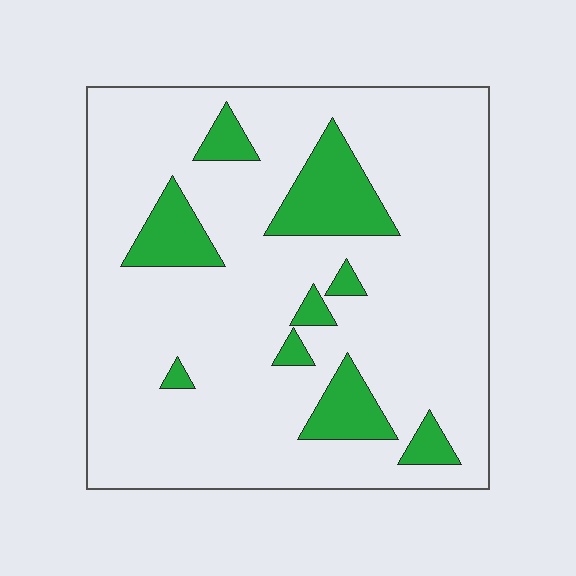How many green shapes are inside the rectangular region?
9.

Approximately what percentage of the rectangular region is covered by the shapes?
Approximately 15%.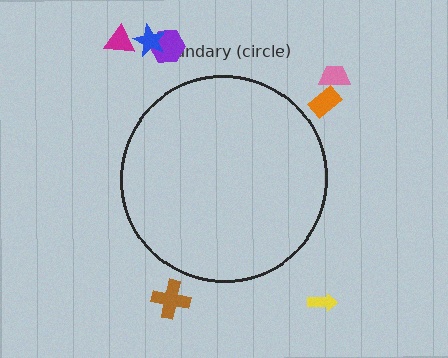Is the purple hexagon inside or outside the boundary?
Outside.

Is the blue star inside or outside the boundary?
Outside.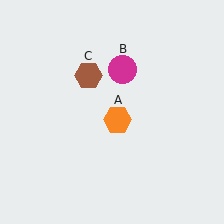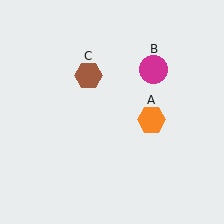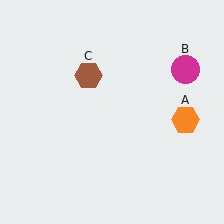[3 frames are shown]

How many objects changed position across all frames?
2 objects changed position: orange hexagon (object A), magenta circle (object B).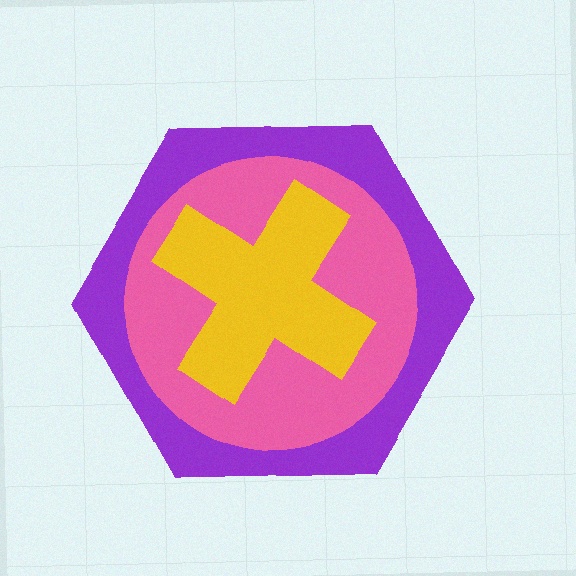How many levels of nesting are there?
3.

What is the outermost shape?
The purple hexagon.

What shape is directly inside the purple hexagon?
The pink circle.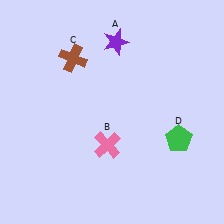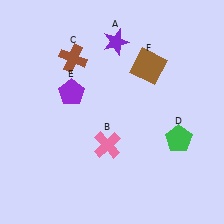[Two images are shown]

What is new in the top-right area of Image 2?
A brown square (F) was added in the top-right area of Image 2.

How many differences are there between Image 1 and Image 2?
There are 2 differences between the two images.